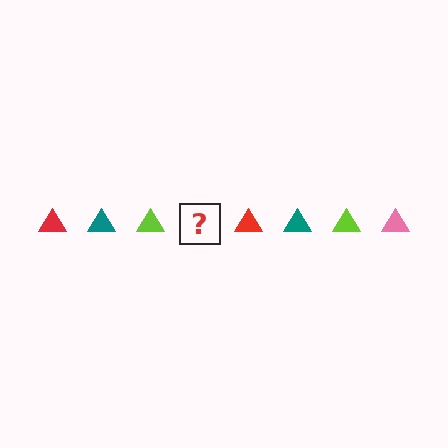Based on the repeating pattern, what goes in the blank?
The blank should be a pink triangle.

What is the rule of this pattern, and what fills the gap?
The rule is that the pattern cycles through red, teal, lime, pink triangles. The gap should be filled with a pink triangle.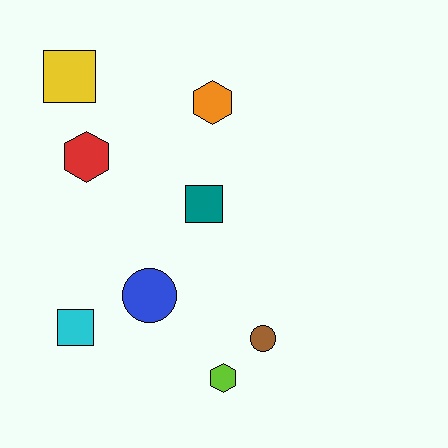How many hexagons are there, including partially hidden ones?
There are 3 hexagons.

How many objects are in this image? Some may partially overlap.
There are 8 objects.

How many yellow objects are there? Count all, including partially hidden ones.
There is 1 yellow object.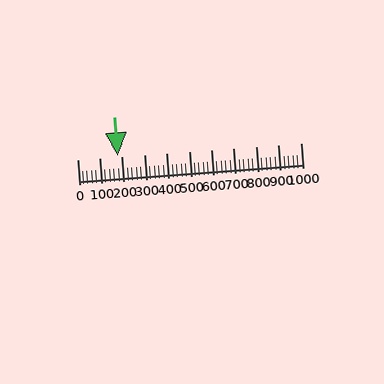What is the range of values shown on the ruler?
The ruler shows values from 0 to 1000.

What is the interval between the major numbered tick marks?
The major tick marks are spaced 100 units apart.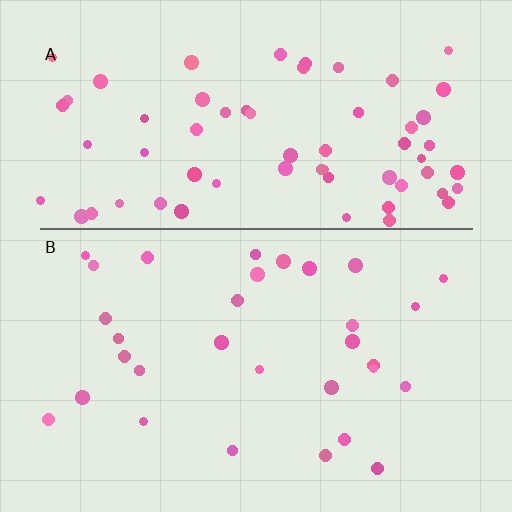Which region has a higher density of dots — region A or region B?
A (the top).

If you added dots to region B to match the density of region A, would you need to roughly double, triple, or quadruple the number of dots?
Approximately double.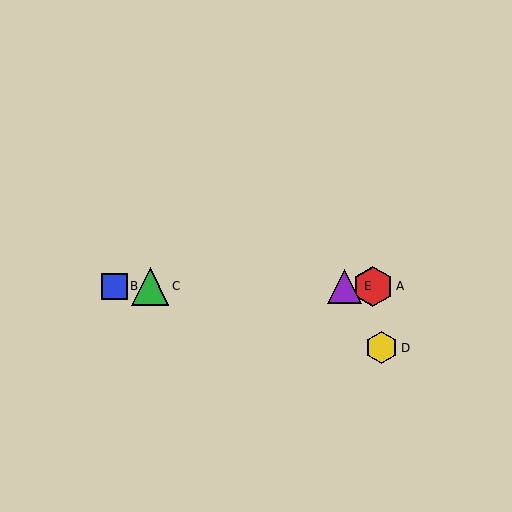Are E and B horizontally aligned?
Yes, both are at y≈286.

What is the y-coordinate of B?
Object B is at y≈286.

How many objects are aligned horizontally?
4 objects (A, B, C, E) are aligned horizontally.